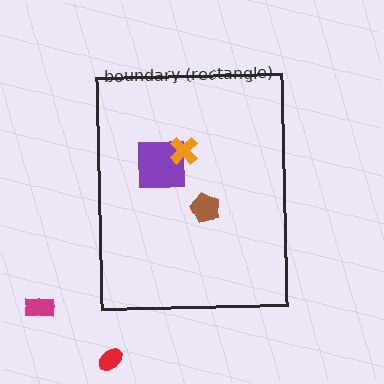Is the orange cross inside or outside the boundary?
Inside.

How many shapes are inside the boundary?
3 inside, 2 outside.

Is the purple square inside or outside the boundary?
Inside.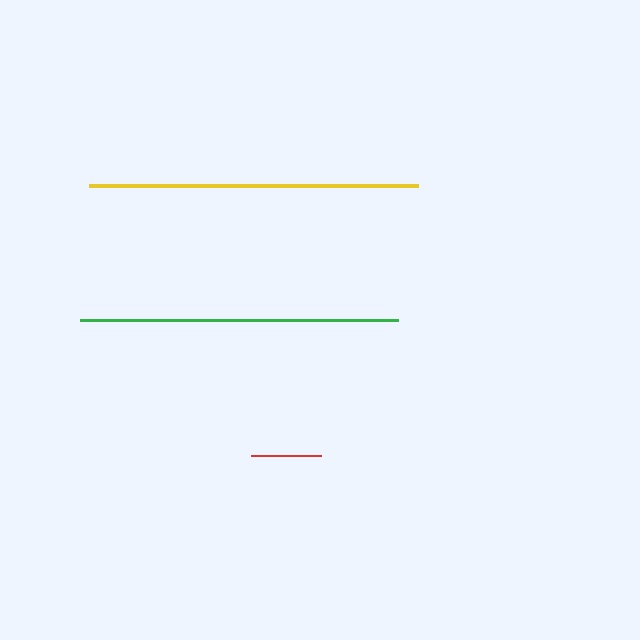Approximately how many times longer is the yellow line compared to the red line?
The yellow line is approximately 4.7 times the length of the red line.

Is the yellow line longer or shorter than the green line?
The yellow line is longer than the green line.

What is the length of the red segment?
The red segment is approximately 71 pixels long.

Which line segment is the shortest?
The red line is the shortest at approximately 71 pixels.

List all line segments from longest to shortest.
From longest to shortest: yellow, green, red.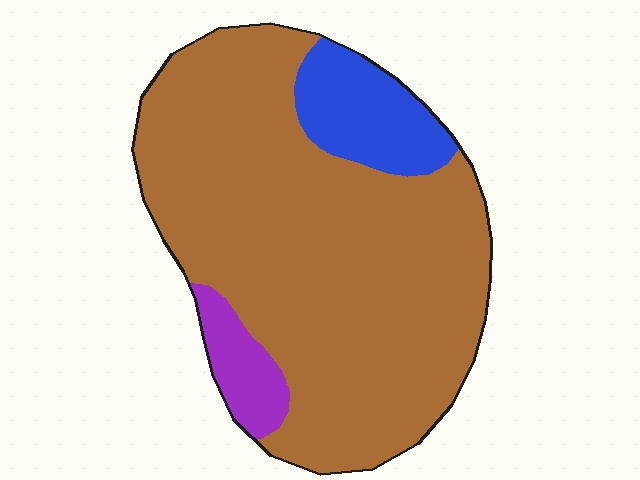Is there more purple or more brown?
Brown.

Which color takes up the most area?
Brown, at roughly 80%.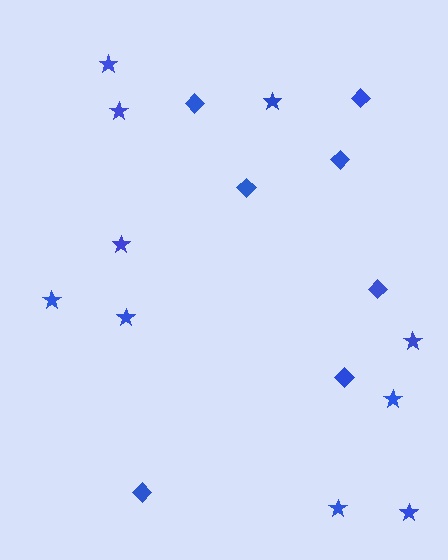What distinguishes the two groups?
There are 2 groups: one group of stars (10) and one group of diamonds (7).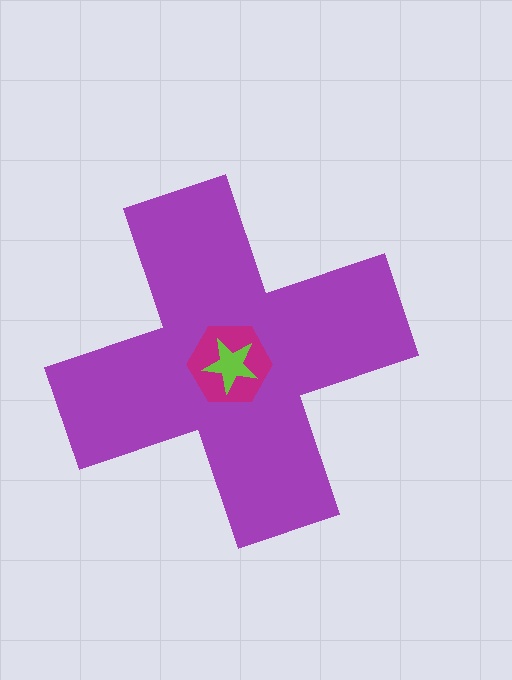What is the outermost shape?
The purple cross.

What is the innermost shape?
The lime star.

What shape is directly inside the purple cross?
The magenta hexagon.